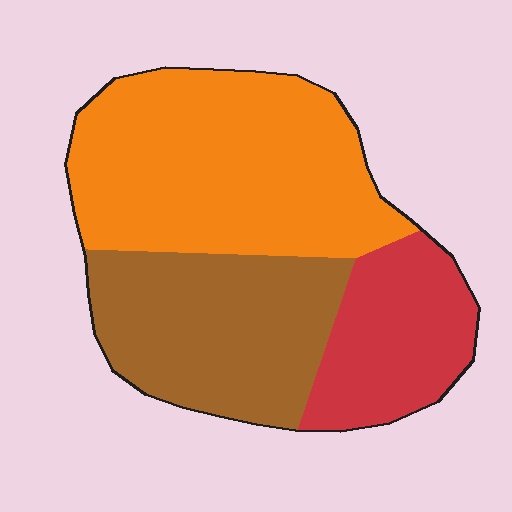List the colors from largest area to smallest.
From largest to smallest: orange, brown, red.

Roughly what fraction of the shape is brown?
Brown covers 32% of the shape.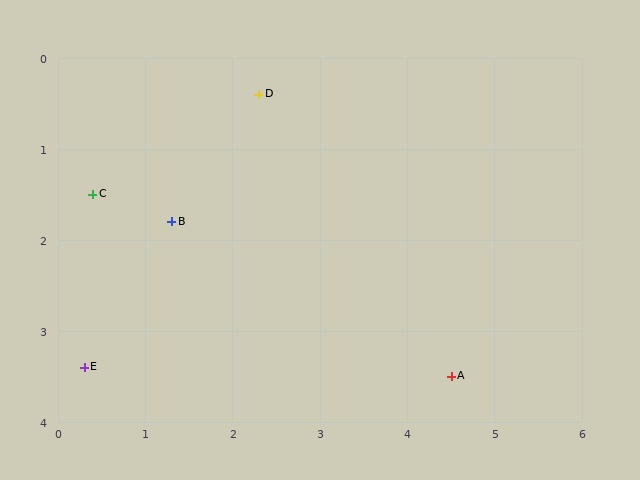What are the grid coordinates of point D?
Point D is at approximately (2.3, 0.4).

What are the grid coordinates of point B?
Point B is at approximately (1.3, 1.8).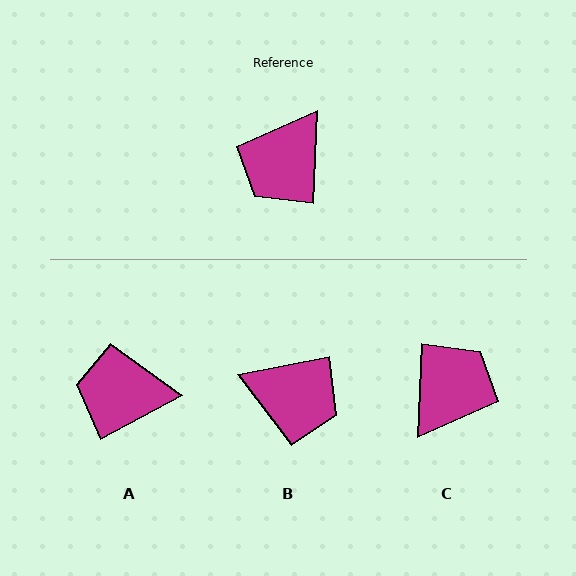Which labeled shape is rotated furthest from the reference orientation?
C, about 180 degrees away.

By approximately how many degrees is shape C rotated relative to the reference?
Approximately 180 degrees counter-clockwise.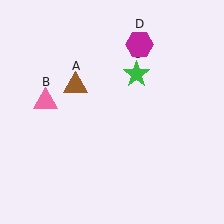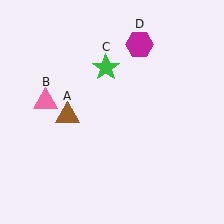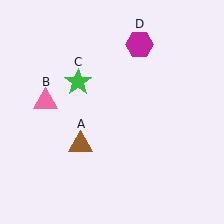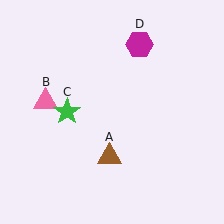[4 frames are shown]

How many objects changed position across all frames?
2 objects changed position: brown triangle (object A), green star (object C).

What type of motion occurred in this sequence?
The brown triangle (object A), green star (object C) rotated counterclockwise around the center of the scene.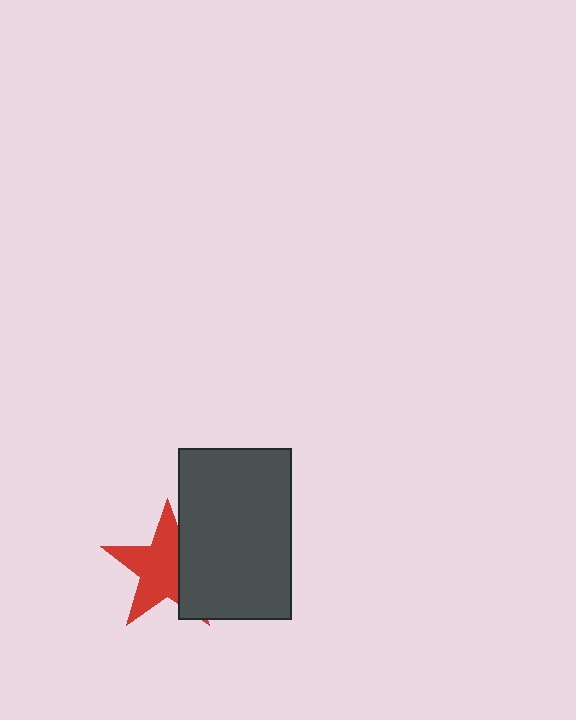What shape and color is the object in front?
The object in front is a dark gray rectangle.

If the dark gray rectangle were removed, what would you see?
You would see the complete red star.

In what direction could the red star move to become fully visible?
The red star could move left. That would shift it out from behind the dark gray rectangle entirely.